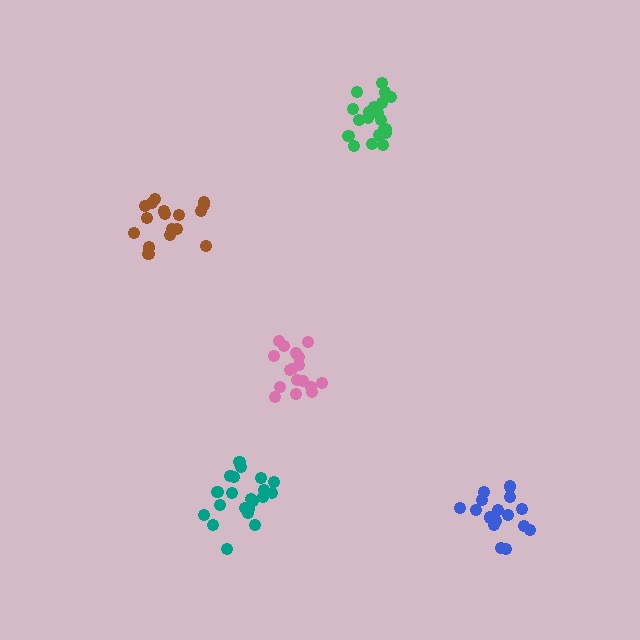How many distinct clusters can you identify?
There are 5 distinct clusters.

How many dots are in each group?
Group 1: 21 dots, Group 2: 17 dots, Group 3: 16 dots, Group 4: 19 dots, Group 5: 21 dots (94 total).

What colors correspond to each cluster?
The clusters are colored: teal, pink, blue, brown, green.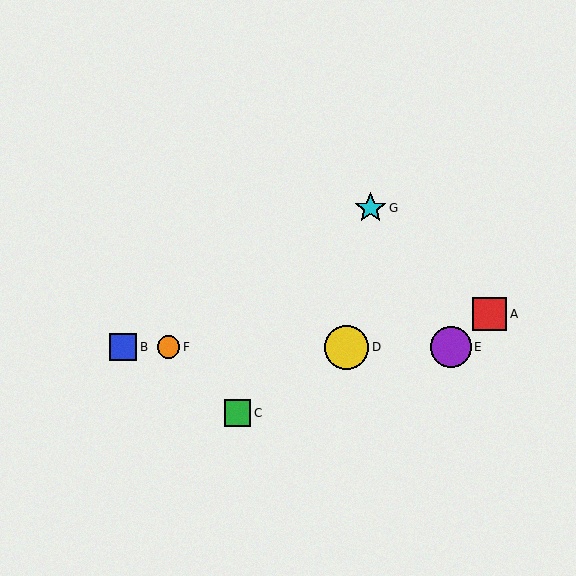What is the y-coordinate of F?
Object F is at y≈347.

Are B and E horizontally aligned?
Yes, both are at y≈347.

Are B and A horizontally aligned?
No, B is at y≈347 and A is at y≈314.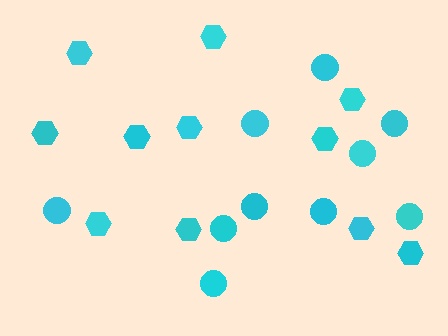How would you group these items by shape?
There are 2 groups: one group of hexagons (11) and one group of circles (10).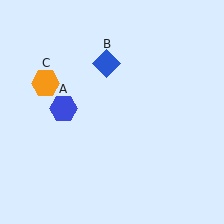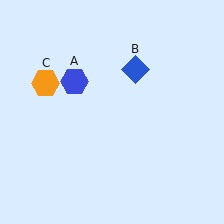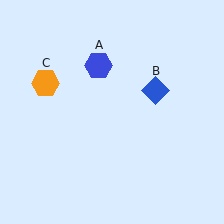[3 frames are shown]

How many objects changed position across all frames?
2 objects changed position: blue hexagon (object A), blue diamond (object B).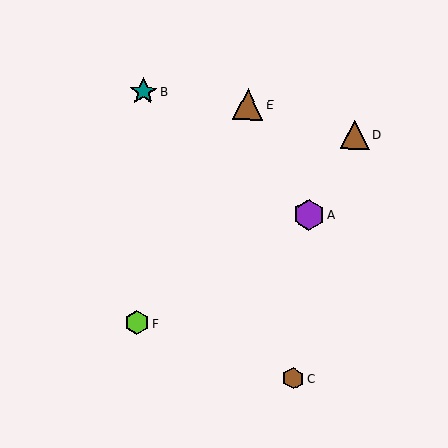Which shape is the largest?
The purple hexagon (labeled A) is the largest.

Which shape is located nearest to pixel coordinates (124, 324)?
The lime hexagon (labeled F) at (137, 323) is nearest to that location.